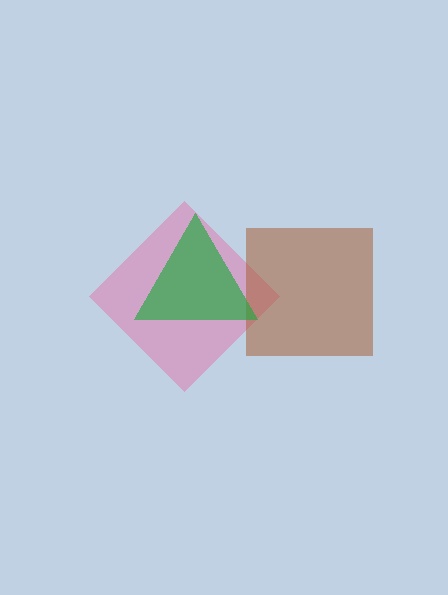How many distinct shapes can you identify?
There are 3 distinct shapes: a pink diamond, a brown square, a green triangle.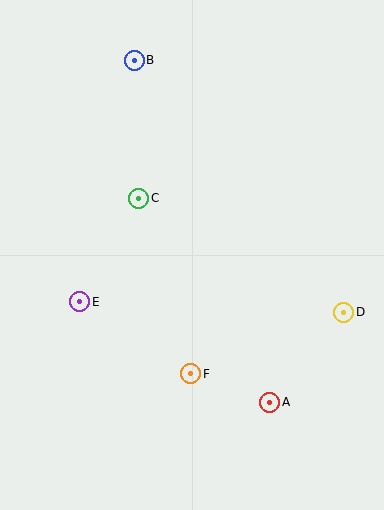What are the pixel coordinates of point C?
Point C is at (139, 198).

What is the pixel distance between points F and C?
The distance between F and C is 183 pixels.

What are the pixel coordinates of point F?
Point F is at (191, 374).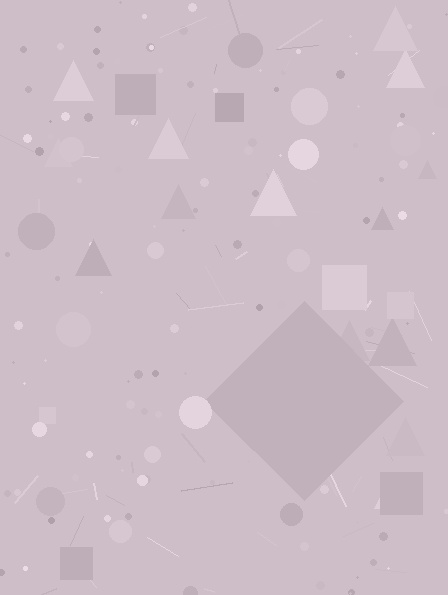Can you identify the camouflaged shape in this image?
The camouflaged shape is a diamond.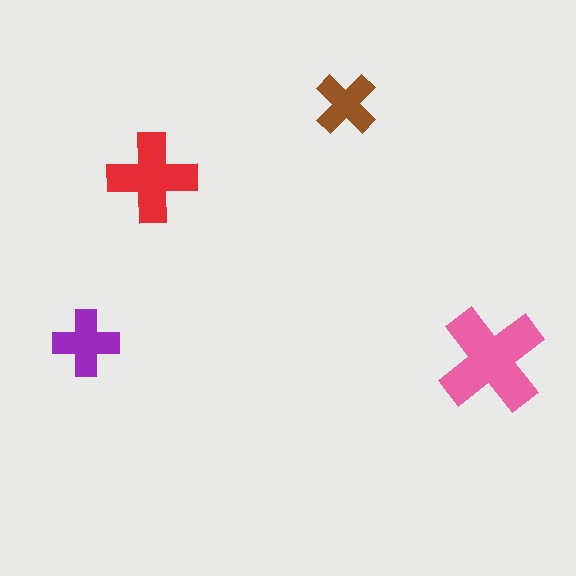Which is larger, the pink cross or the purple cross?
The pink one.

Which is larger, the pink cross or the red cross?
The pink one.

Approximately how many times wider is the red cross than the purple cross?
About 1.5 times wider.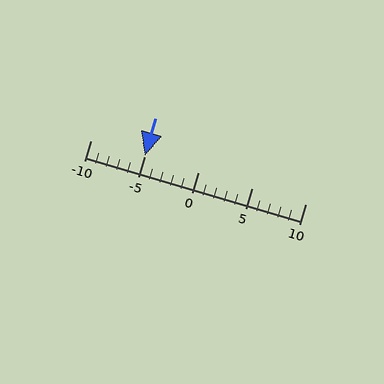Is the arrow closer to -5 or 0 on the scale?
The arrow is closer to -5.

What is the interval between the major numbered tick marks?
The major tick marks are spaced 5 units apart.